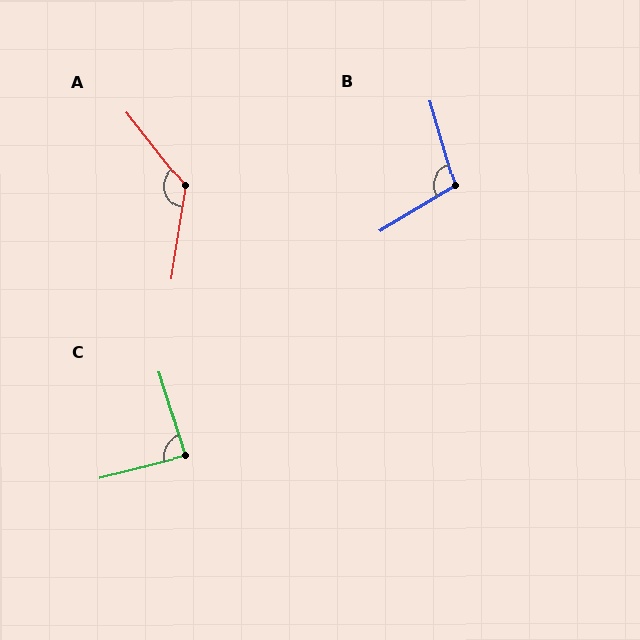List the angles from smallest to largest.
C (87°), B (105°), A (133°).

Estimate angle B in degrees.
Approximately 105 degrees.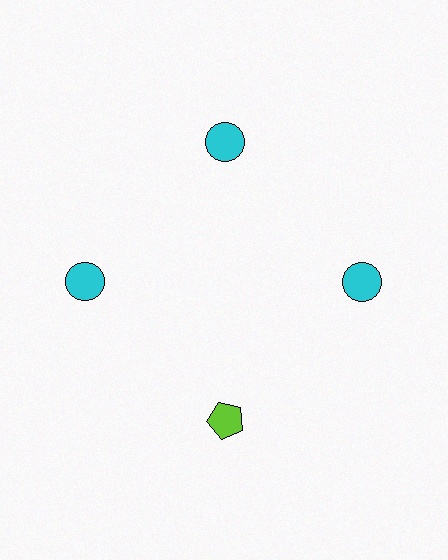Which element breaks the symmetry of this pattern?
The lime pentagon at roughly the 6 o'clock position breaks the symmetry. All other shapes are cyan circles.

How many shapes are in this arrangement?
There are 4 shapes arranged in a ring pattern.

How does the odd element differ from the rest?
It differs in both color (lime instead of cyan) and shape (pentagon instead of circle).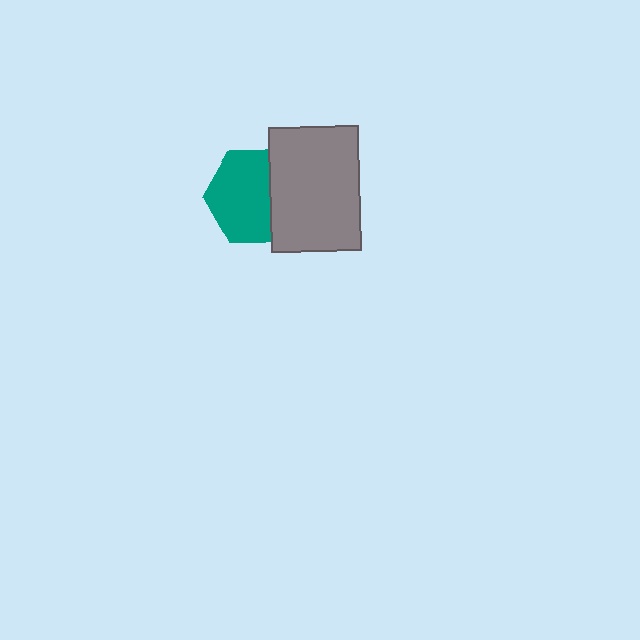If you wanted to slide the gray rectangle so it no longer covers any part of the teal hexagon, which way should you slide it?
Slide it right — that is the most direct way to separate the two shapes.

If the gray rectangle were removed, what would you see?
You would see the complete teal hexagon.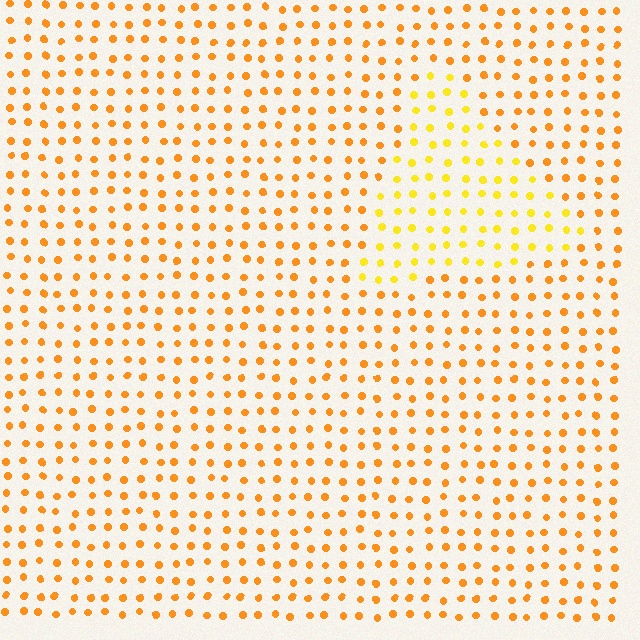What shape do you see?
I see a triangle.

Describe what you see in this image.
The image is filled with small orange elements in a uniform arrangement. A triangle-shaped region is visible where the elements are tinted to a slightly different hue, forming a subtle color boundary.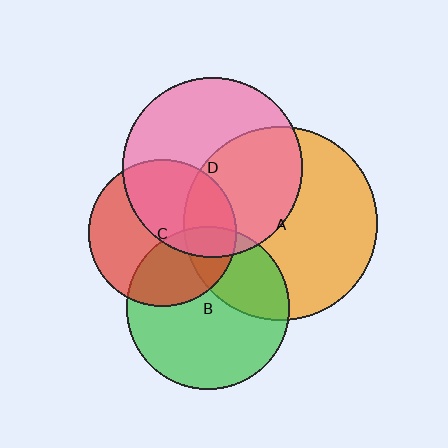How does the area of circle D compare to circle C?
Approximately 1.5 times.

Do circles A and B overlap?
Yes.